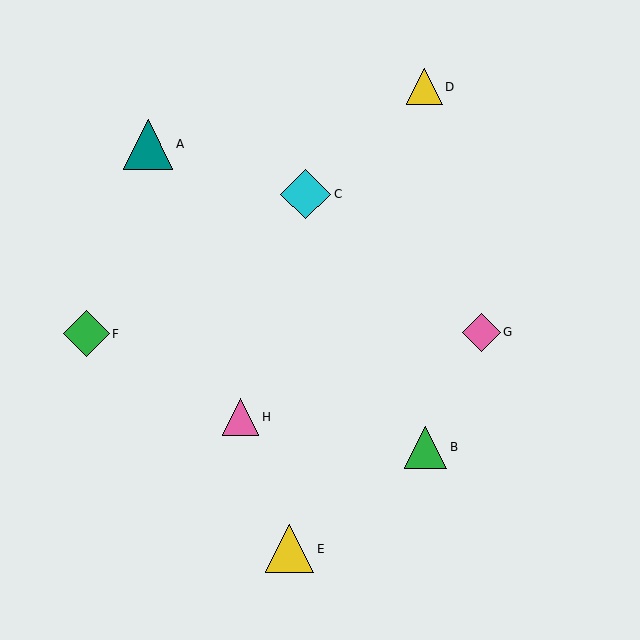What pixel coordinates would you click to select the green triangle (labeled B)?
Click at (426, 447) to select the green triangle B.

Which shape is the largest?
The cyan diamond (labeled C) is the largest.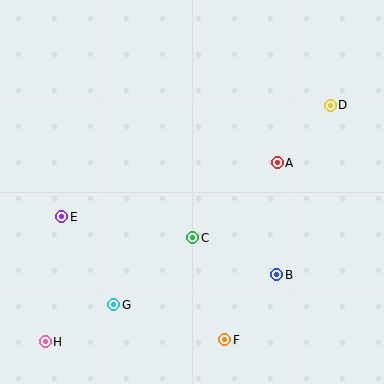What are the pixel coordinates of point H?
Point H is at (45, 342).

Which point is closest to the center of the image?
Point C at (193, 238) is closest to the center.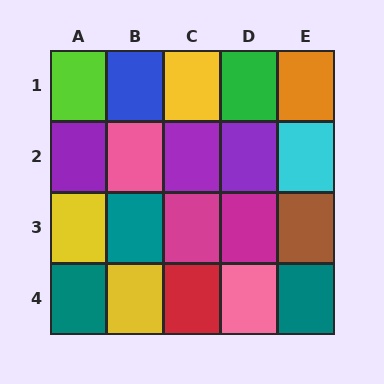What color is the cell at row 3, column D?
Magenta.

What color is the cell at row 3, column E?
Brown.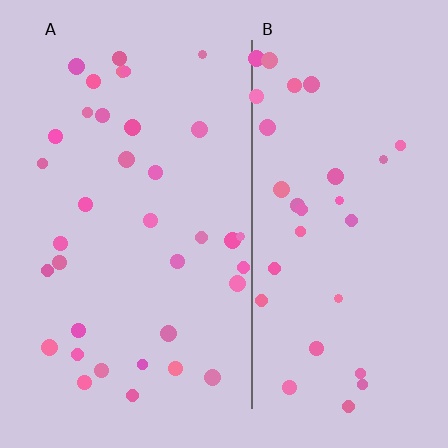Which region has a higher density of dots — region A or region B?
A (the left).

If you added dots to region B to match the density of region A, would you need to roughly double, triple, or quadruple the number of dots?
Approximately double.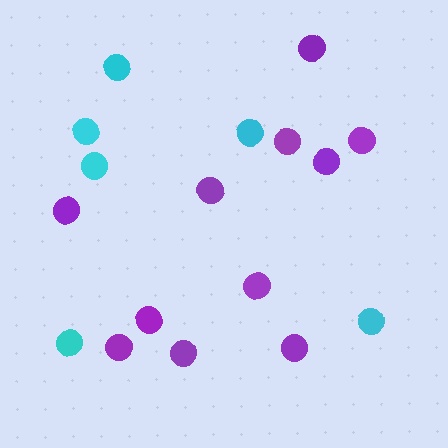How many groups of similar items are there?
There are 2 groups: one group of cyan circles (6) and one group of purple circles (11).